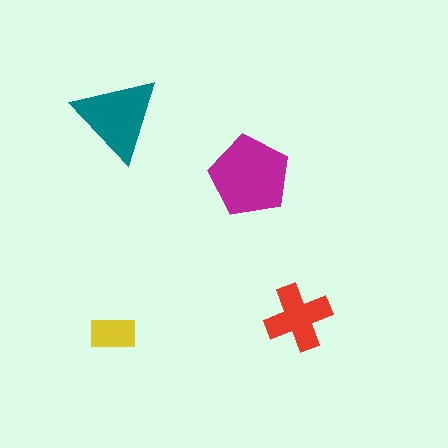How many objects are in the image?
There are 4 objects in the image.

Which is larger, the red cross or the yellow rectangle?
The red cross.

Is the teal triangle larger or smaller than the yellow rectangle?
Larger.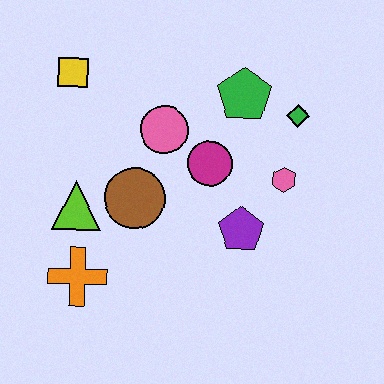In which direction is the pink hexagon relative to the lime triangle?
The pink hexagon is to the right of the lime triangle.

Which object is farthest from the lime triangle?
The green diamond is farthest from the lime triangle.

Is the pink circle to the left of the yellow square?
No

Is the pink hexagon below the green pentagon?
Yes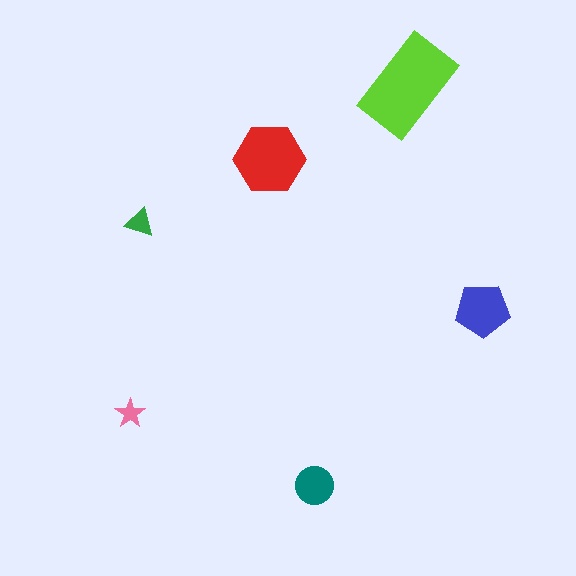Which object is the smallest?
The pink star.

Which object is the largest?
The lime rectangle.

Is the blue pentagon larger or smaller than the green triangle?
Larger.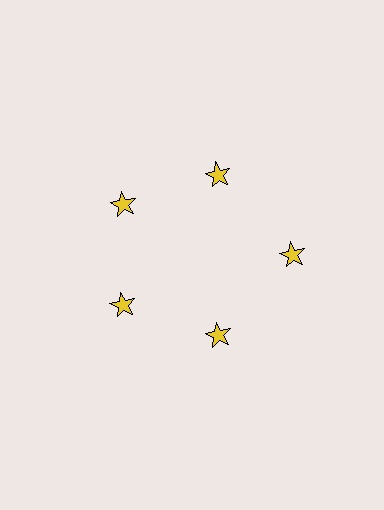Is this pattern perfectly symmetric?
No. The 5 yellow stars are arranged in a ring, but one element near the 3 o'clock position is pushed outward from the center, breaking the 5-fold rotational symmetry.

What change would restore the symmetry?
The symmetry would be restored by moving it inward, back onto the ring so that all 5 stars sit at equal angles and equal distance from the center.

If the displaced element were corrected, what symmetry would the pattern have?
It would have 5-fold rotational symmetry — the pattern would map onto itself every 72 degrees.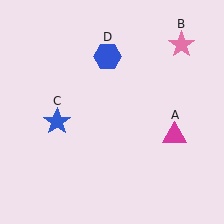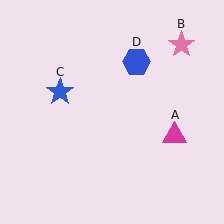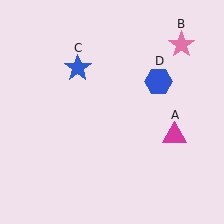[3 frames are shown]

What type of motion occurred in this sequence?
The blue star (object C), blue hexagon (object D) rotated clockwise around the center of the scene.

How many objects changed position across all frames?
2 objects changed position: blue star (object C), blue hexagon (object D).